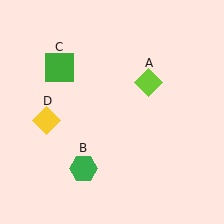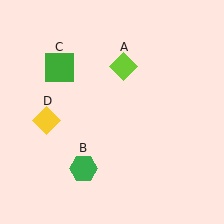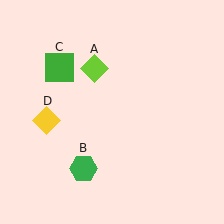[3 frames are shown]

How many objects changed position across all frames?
1 object changed position: lime diamond (object A).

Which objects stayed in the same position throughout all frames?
Green hexagon (object B) and green square (object C) and yellow diamond (object D) remained stationary.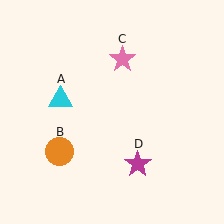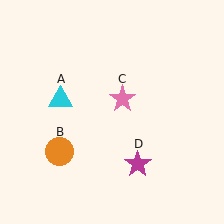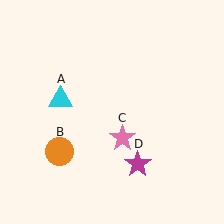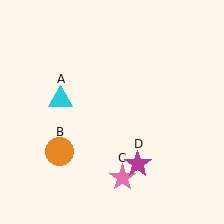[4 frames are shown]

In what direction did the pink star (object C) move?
The pink star (object C) moved down.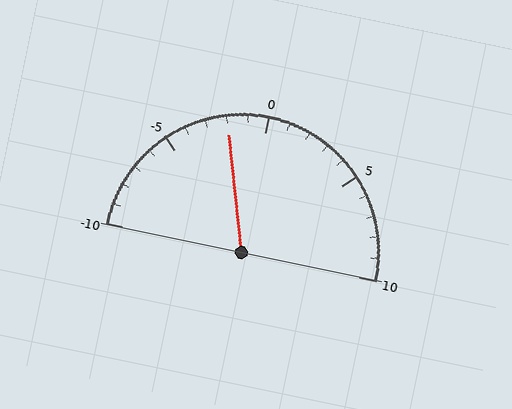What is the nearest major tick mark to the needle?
The nearest major tick mark is 0.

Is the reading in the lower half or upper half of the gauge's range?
The reading is in the lower half of the range (-10 to 10).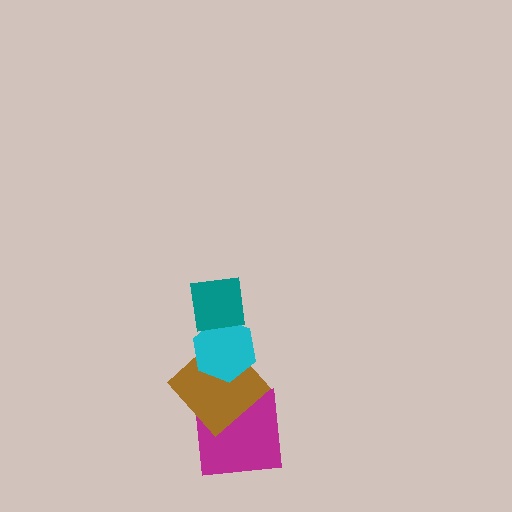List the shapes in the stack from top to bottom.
From top to bottom: the teal square, the cyan hexagon, the brown diamond, the magenta square.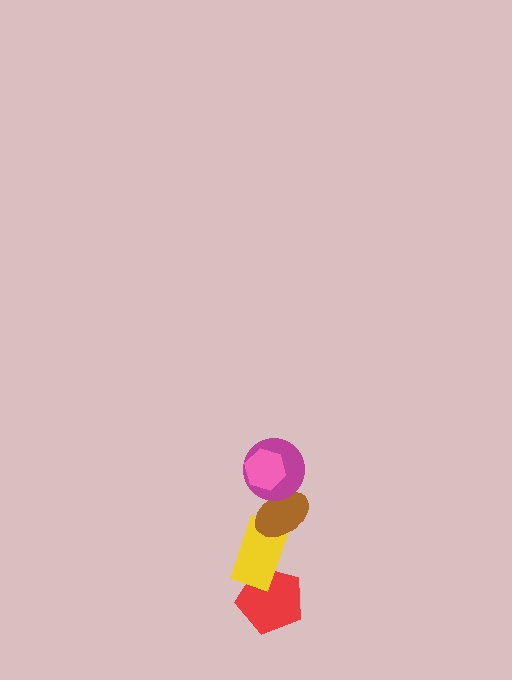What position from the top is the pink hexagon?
The pink hexagon is 1st from the top.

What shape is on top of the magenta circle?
The pink hexagon is on top of the magenta circle.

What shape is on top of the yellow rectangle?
The brown ellipse is on top of the yellow rectangle.